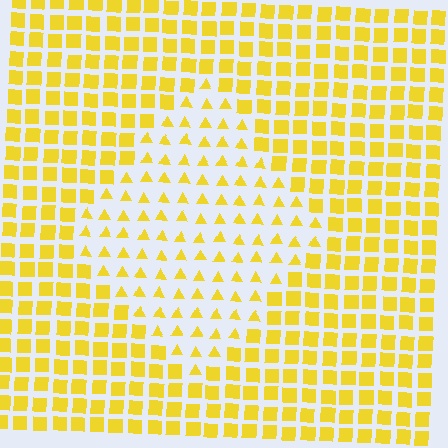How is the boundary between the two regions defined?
The boundary is defined by a change in element shape: triangles inside vs. squares outside. All elements share the same color and spacing.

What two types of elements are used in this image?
The image uses triangles inside the diamond region and squares outside it.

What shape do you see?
I see a diamond.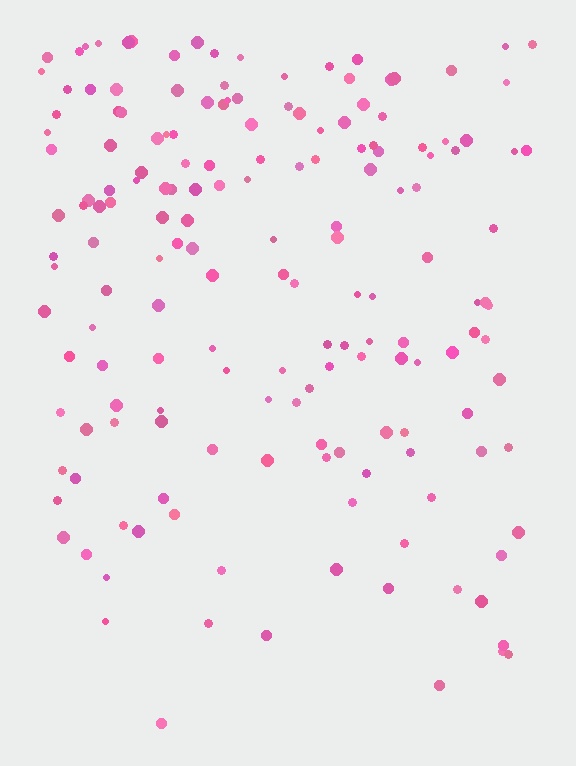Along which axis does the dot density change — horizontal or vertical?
Vertical.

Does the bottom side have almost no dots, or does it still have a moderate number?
Still a moderate number, just noticeably fewer than the top.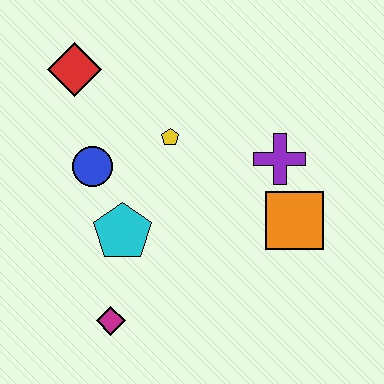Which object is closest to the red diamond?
The blue circle is closest to the red diamond.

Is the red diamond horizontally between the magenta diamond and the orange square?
No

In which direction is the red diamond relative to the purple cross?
The red diamond is to the left of the purple cross.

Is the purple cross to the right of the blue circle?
Yes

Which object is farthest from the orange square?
The red diamond is farthest from the orange square.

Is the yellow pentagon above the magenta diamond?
Yes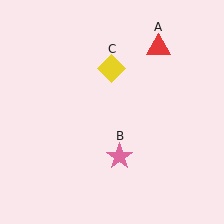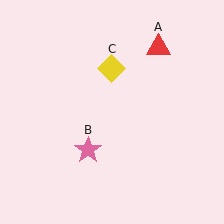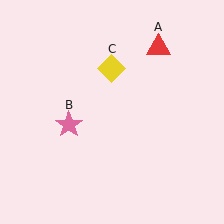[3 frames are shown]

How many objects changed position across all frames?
1 object changed position: pink star (object B).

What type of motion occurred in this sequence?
The pink star (object B) rotated clockwise around the center of the scene.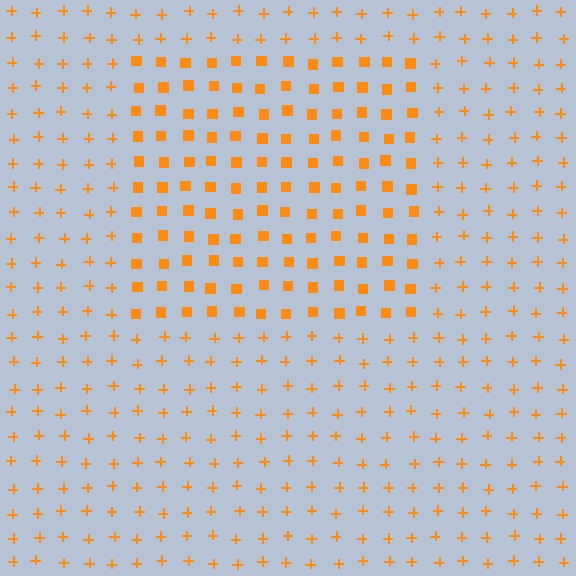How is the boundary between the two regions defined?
The boundary is defined by a change in element shape: squares inside vs. plus signs outside. All elements share the same color and spacing.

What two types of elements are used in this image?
The image uses squares inside the rectangle region and plus signs outside it.